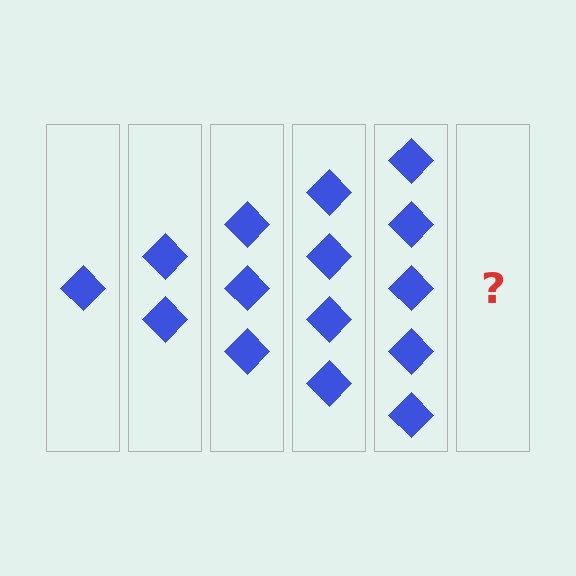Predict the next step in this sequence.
The next step is 6 diamonds.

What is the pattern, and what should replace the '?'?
The pattern is that each step adds one more diamond. The '?' should be 6 diamonds.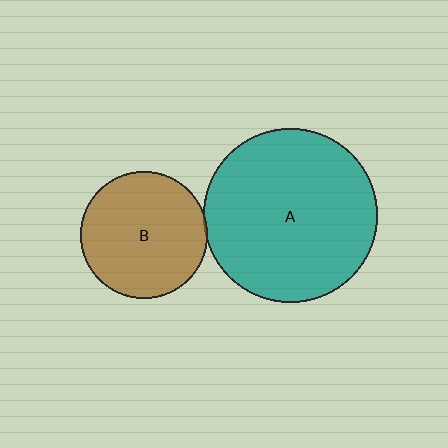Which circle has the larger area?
Circle A (teal).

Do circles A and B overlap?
Yes.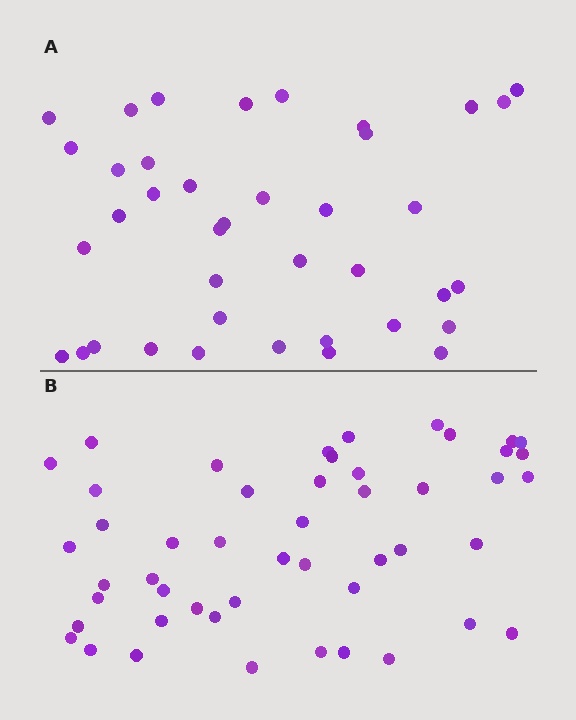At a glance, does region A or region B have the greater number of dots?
Region B (the bottom region) has more dots.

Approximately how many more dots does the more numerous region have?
Region B has roughly 10 or so more dots than region A.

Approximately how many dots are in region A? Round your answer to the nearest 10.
About 40 dots. (The exact count is 39, which rounds to 40.)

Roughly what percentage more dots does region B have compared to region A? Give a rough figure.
About 25% more.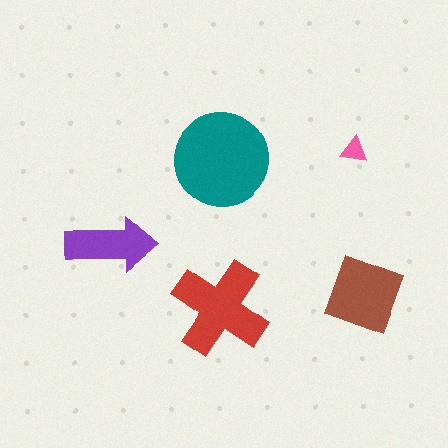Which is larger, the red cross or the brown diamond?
The red cross.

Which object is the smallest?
The pink triangle.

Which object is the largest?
The teal circle.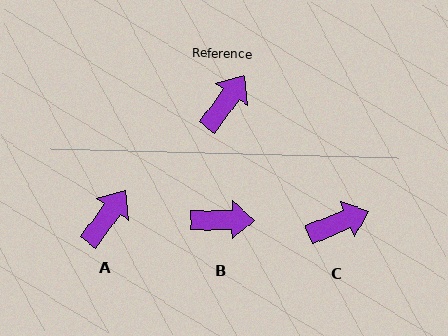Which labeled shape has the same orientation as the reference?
A.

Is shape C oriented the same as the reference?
No, it is off by about 32 degrees.